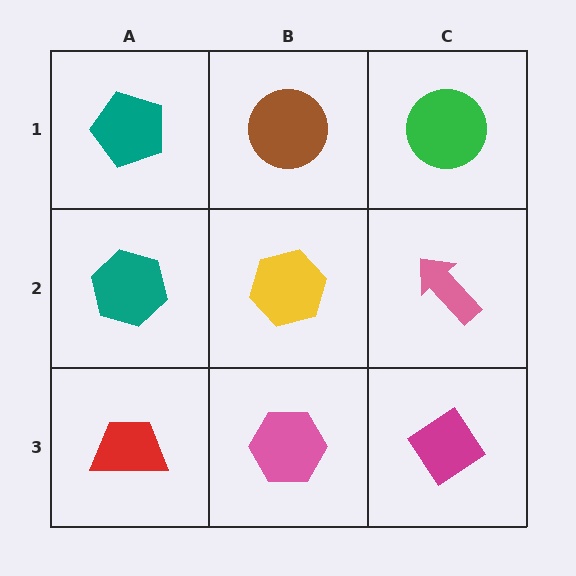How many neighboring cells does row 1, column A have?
2.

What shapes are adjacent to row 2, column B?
A brown circle (row 1, column B), a pink hexagon (row 3, column B), a teal hexagon (row 2, column A), a pink arrow (row 2, column C).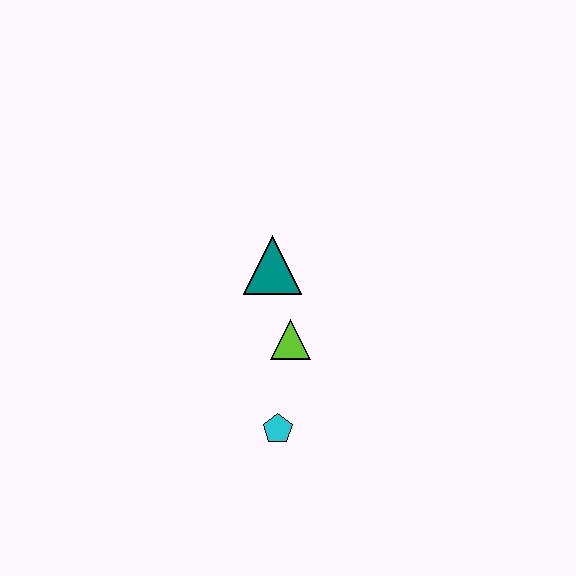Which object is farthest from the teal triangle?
The cyan pentagon is farthest from the teal triangle.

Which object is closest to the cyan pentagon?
The lime triangle is closest to the cyan pentagon.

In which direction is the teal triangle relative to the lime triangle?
The teal triangle is above the lime triangle.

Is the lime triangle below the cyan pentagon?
No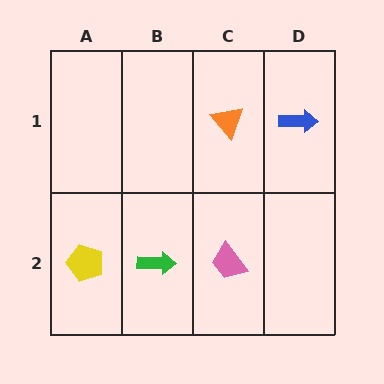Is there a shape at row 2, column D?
No, that cell is empty.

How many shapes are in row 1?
2 shapes.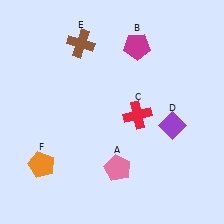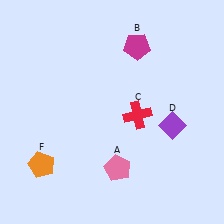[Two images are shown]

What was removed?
The brown cross (E) was removed in Image 2.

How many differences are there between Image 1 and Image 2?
There is 1 difference between the two images.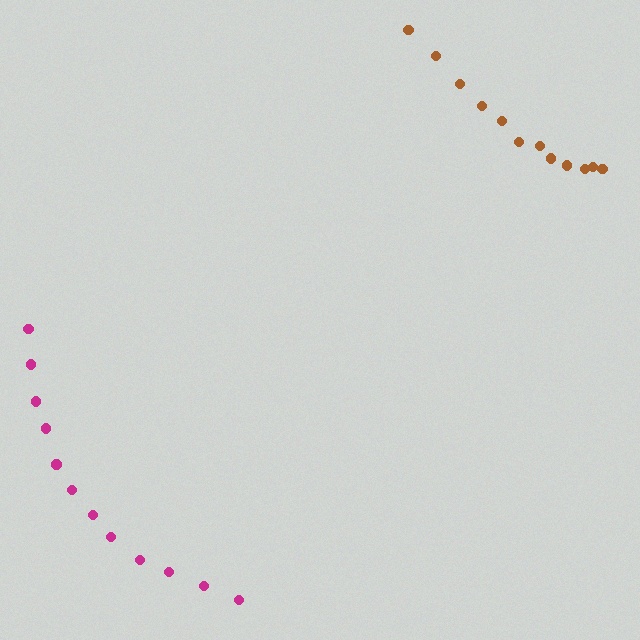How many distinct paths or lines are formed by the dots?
There are 2 distinct paths.